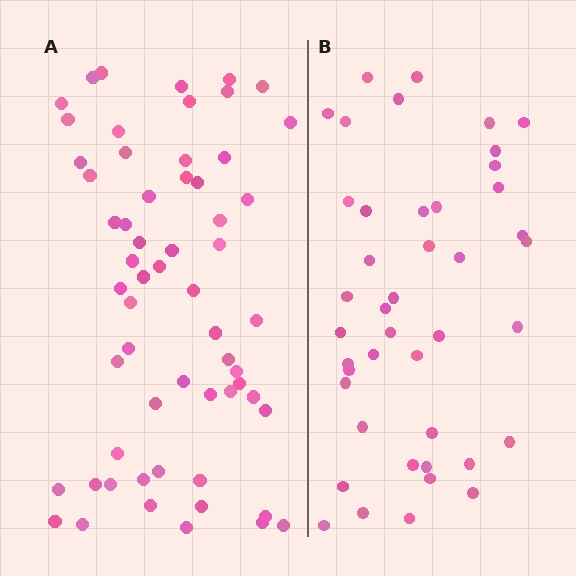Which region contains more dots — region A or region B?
Region A (the left region) has more dots.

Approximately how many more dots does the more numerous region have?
Region A has approximately 15 more dots than region B.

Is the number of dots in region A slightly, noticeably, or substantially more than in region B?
Region A has noticeably more, but not dramatically so. The ratio is roughly 1.4 to 1.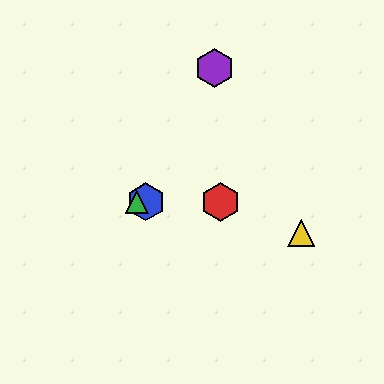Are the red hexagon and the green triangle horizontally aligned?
Yes, both are at y≈202.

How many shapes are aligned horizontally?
3 shapes (the red hexagon, the blue hexagon, the green triangle) are aligned horizontally.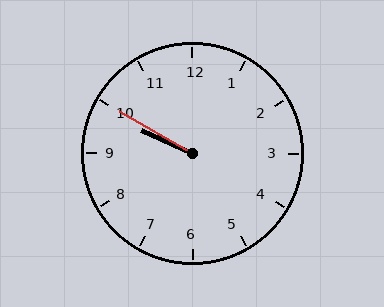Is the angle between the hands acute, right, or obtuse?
It is acute.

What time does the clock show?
9:50.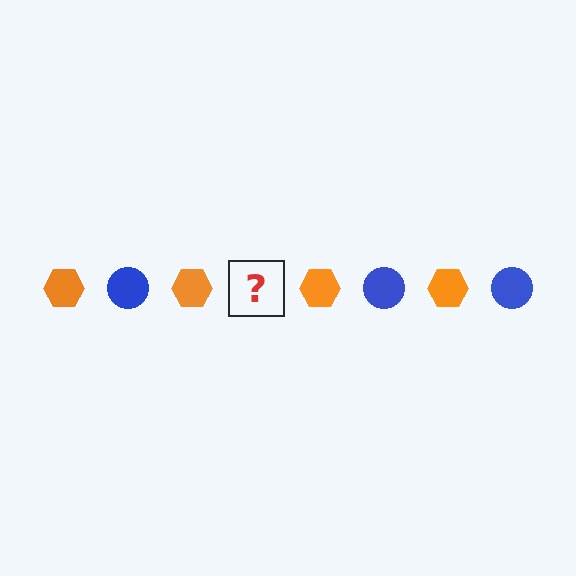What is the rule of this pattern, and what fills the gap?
The rule is that the pattern alternates between orange hexagon and blue circle. The gap should be filled with a blue circle.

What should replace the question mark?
The question mark should be replaced with a blue circle.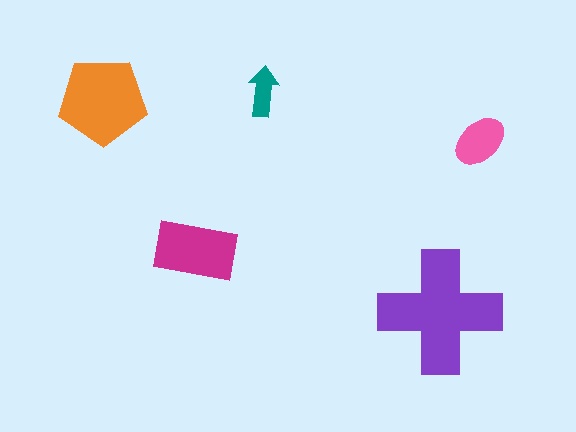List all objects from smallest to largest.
The teal arrow, the pink ellipse, the magenta rectangle, the orange pentagon, the purple cross.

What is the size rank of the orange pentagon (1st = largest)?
2nd.